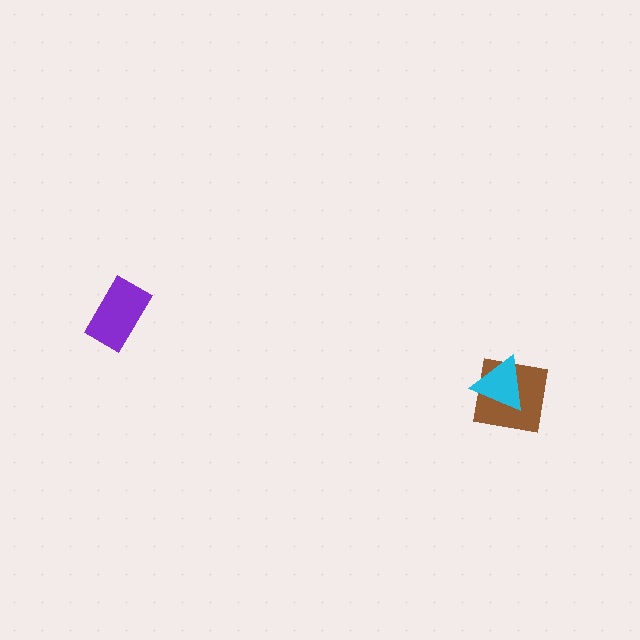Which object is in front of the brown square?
The cyan triangle is in front of the brown square.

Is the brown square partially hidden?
Yes, it is partially covered by another shape.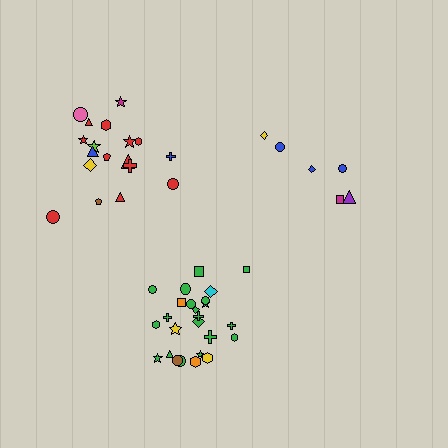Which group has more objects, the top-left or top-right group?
The top-left group.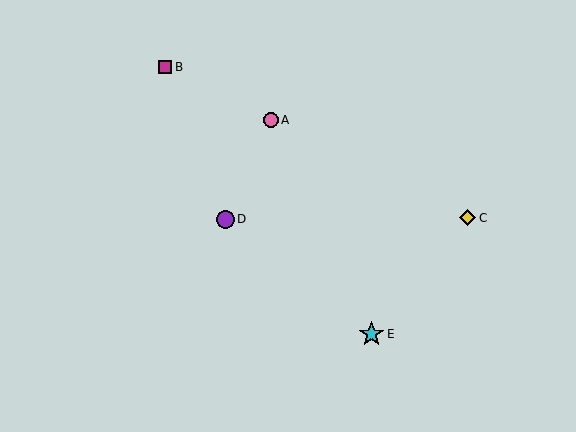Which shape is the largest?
The cyan star (labeled E) is the largest.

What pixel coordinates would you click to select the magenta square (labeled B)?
Click at (165, 67) to select the magenta square B.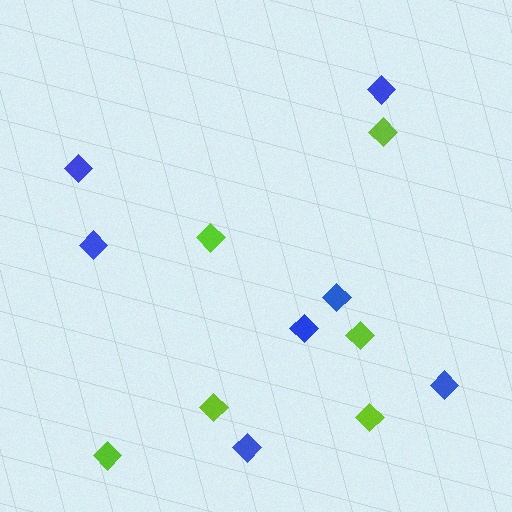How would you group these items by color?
There are 2 groups: one group of lime diamonds (6) and one group of blue diamonds (7).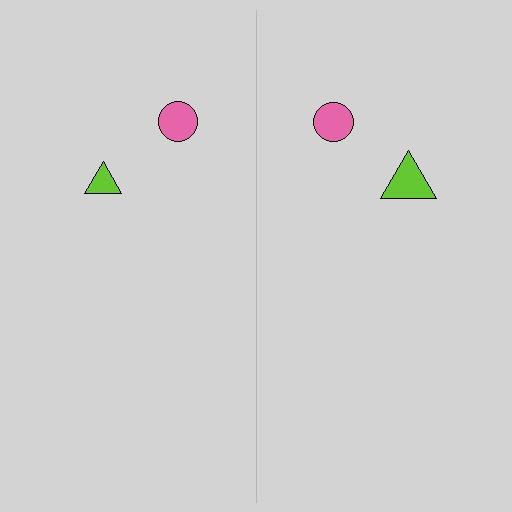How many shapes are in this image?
There are 4 shapes in this image.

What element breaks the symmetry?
The lime triangle on the right side has a different size than its mirror counterpart.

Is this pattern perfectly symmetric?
No, the pattern is not perfectly symmetric. The lime triangle on the right side has a different size than its mirror counterpart.